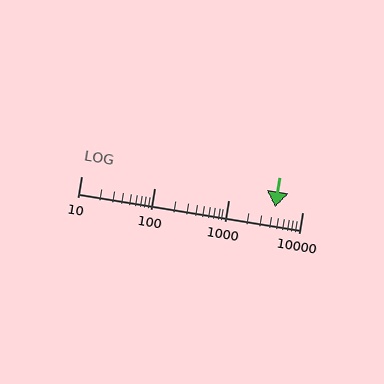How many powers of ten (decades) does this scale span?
The scale spans 3 decades, from 10 to 10000.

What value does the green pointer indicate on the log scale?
The pointer indicates approximately 4300.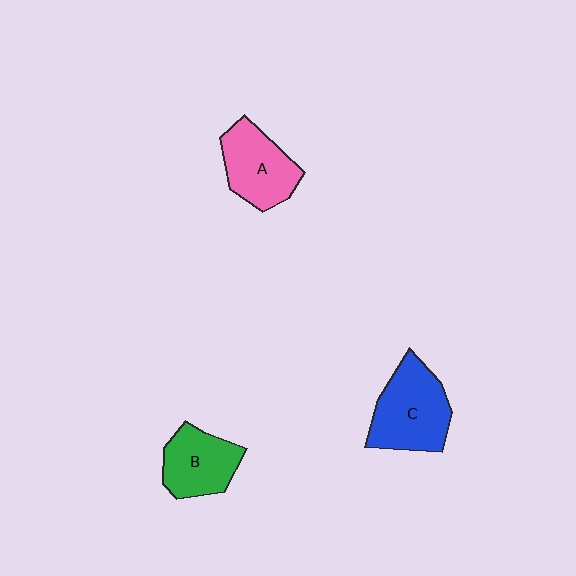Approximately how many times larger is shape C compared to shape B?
Approximately 1.3 times.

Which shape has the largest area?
Shape C (blue).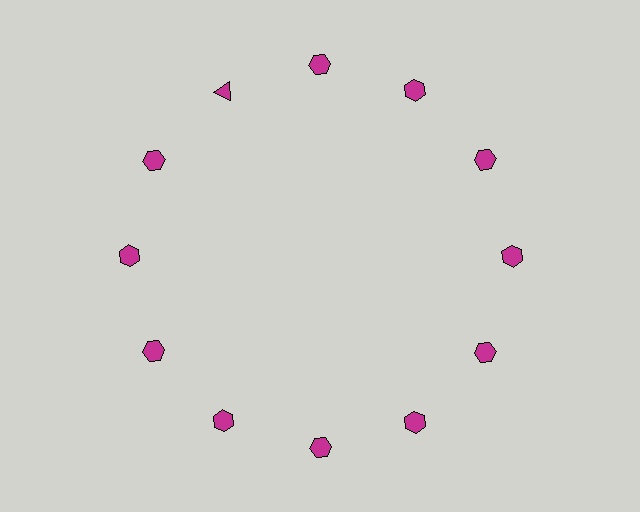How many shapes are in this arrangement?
There are 12 shapes arranged in a ring pattern.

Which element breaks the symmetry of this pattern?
The magenta triangle at roughly the 11 o'clock position breaks the symmetry. All other shapes are magenta hexagons.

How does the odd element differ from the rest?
It has a different shape: triangle instead of hexagon.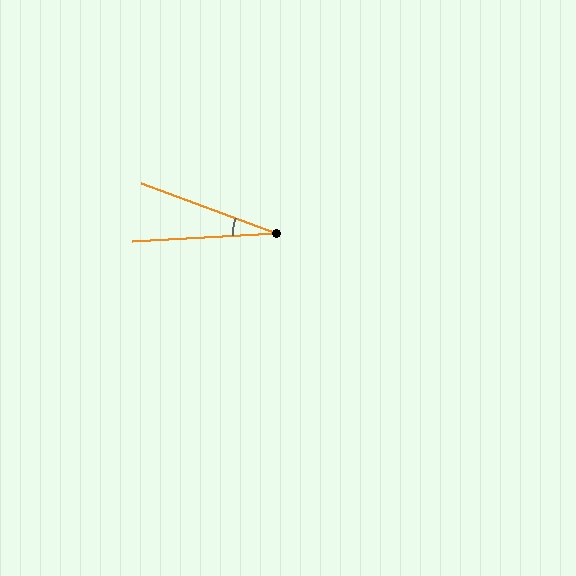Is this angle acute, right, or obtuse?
It is acute.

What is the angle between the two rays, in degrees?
Approximately 23 degrees.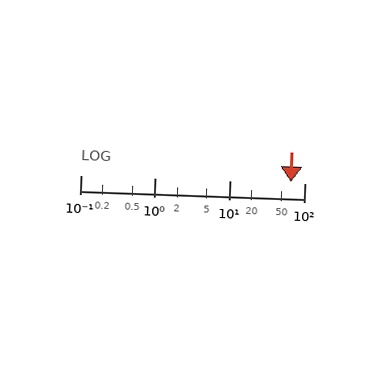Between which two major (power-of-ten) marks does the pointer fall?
The pointer is between 10 and 100.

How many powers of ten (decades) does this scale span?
The scale spans 3 decades, from 0.1 to 100.